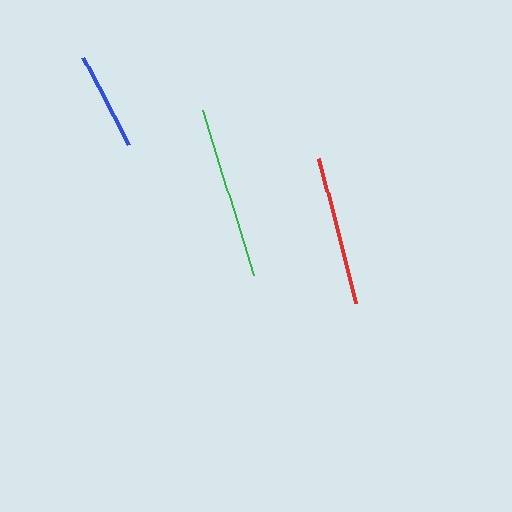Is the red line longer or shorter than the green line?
The green line is longer than the red line.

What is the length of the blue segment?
The blue segment is approximately 98 pixels long.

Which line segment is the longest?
The green line is the longest at approximately 173 pixels.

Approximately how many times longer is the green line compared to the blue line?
The green line is approximately 1.8 times the length of the blue line.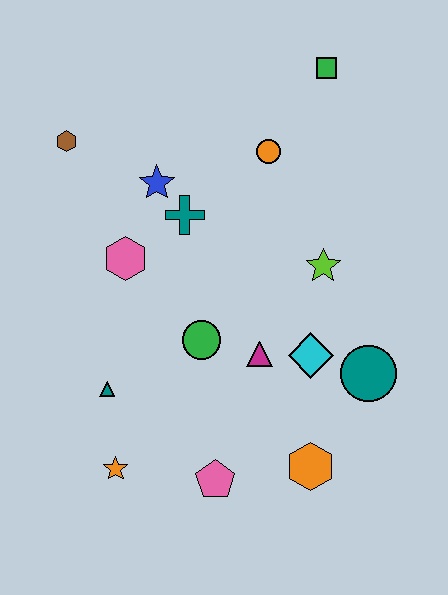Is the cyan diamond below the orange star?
No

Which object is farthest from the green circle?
The green square is farthest from the green circle.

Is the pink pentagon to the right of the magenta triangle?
No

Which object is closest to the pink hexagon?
The teal cross is closest to the pink hexagon.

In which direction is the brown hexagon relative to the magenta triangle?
The brown hexagon is above the magenta triangle.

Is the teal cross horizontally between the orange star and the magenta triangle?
Yes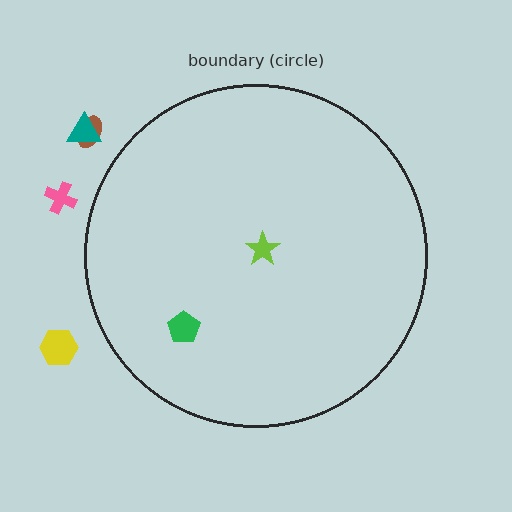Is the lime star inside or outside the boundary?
Inside.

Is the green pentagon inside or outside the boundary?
Inside.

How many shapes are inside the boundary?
2 inside, 4 outside.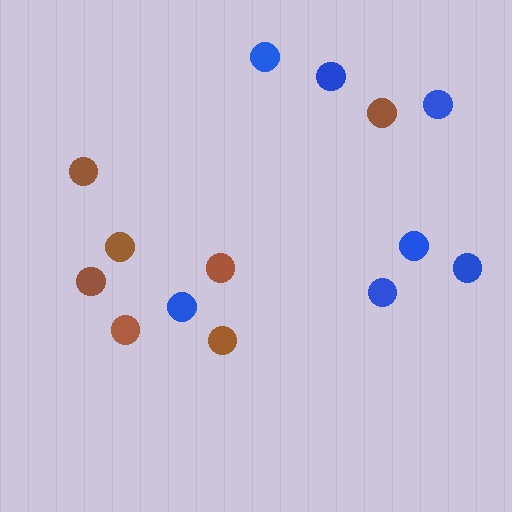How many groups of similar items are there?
There are 2 groups: one group of blue circles (7) and one group of brown circles (7).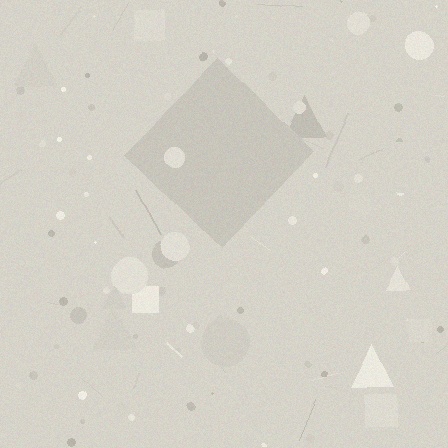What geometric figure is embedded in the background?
A diamond is embedded in the background.